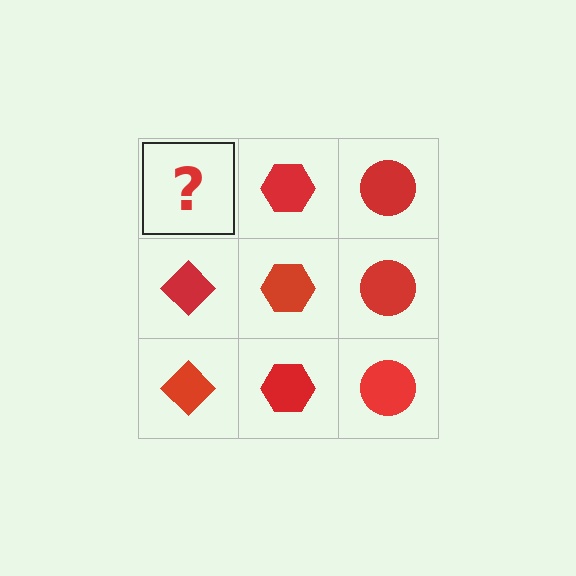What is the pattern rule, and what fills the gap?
The rule is that each column has a consistent shape. The gap should be filled with a red diamond.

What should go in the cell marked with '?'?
The missing cell should contain a red diamond.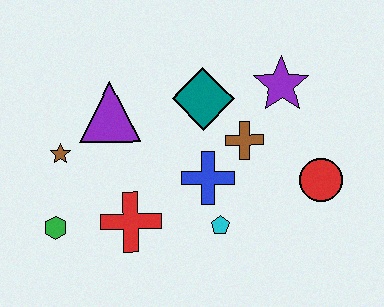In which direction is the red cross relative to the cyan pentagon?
The red cross is to the left of the cyan pentagon.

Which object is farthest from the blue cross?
The green hexagon is farthest from the blue cross.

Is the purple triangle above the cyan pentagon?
Yes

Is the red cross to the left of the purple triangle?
No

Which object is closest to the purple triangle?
The brown star is closest to the purple triangle.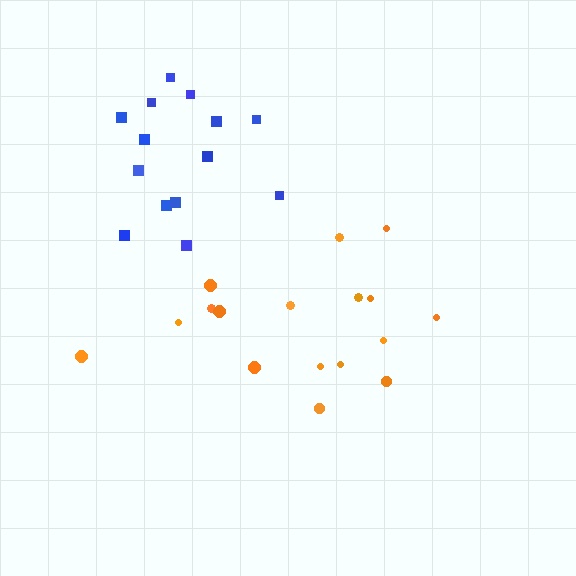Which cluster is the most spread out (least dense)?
Orange.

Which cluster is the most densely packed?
Blue.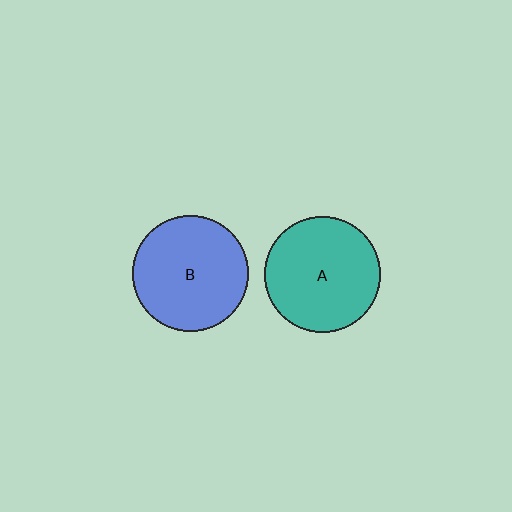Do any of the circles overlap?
No, none of the circles overlap.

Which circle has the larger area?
Circle A (teal).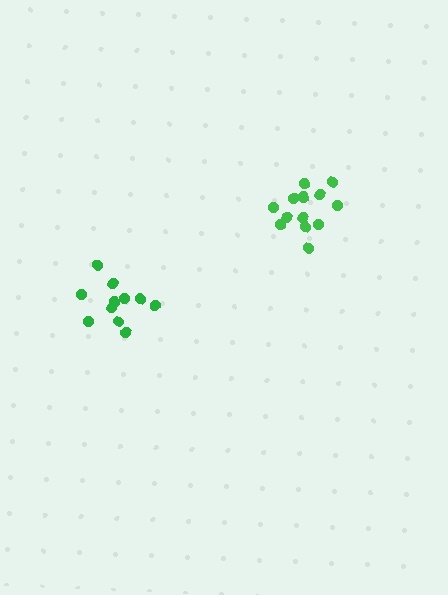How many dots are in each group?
Group 1: 14 dots, Group 2: 11 dots (25 total).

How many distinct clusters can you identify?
There are 2 distinct clusters.